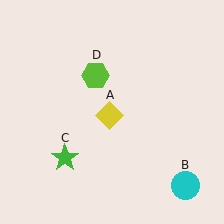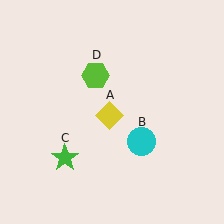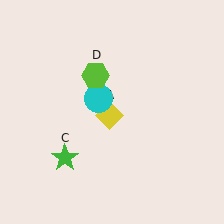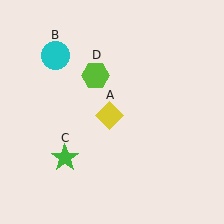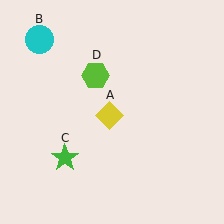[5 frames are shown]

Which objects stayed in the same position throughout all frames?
Yellow diamond (object A) and green star (object C) and lime hexagon (object D) remained stationary.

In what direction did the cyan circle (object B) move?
The cyan circle (object B) moved up and to the left.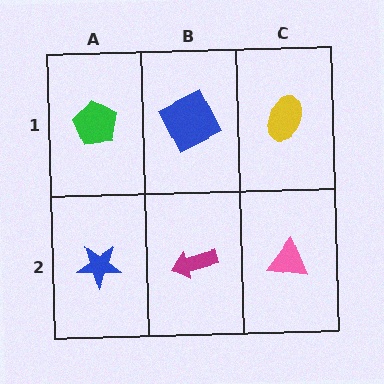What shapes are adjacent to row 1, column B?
A magenta arrow (row 2, column B), a green pentagon (row 1, column A), a yellow ellipse (row 1, column C).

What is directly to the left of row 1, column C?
A blue square.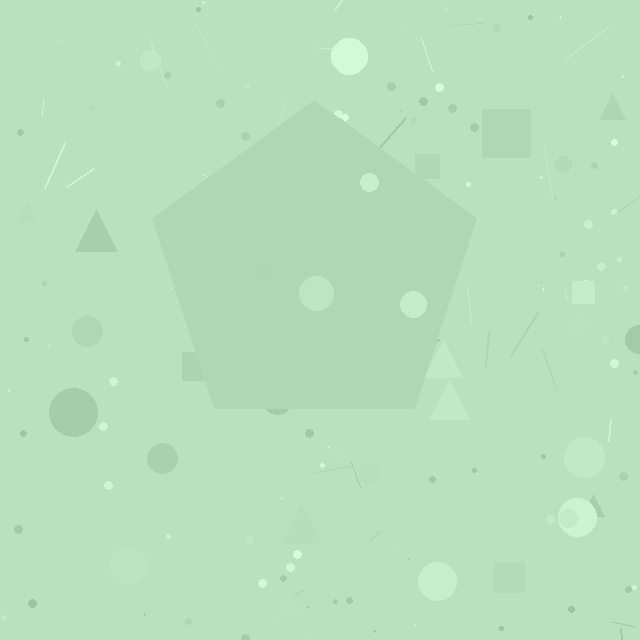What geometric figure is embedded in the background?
A pentagon is embedded in the background.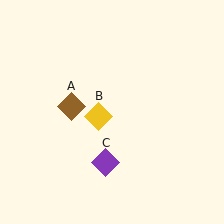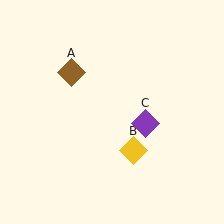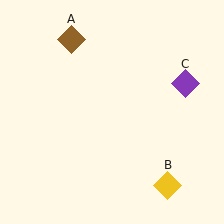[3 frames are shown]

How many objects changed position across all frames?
3 objects changed position: brown diamond (object A), yellow diamond (object B), purple diamond (object C).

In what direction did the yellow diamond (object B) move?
The yellow diamond (object B) moved down and to the right.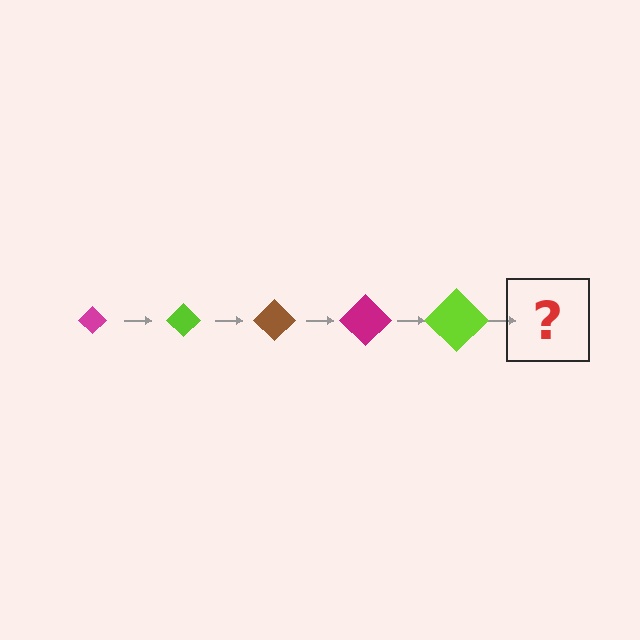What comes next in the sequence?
The next element should be a brown diamond, larger than the previous one.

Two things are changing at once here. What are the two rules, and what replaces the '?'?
The two rules are that the diamond grows larger each step and the color cycles through magenta, lime, and brown. The '?' should be a brown diamond, larger than the previous one.